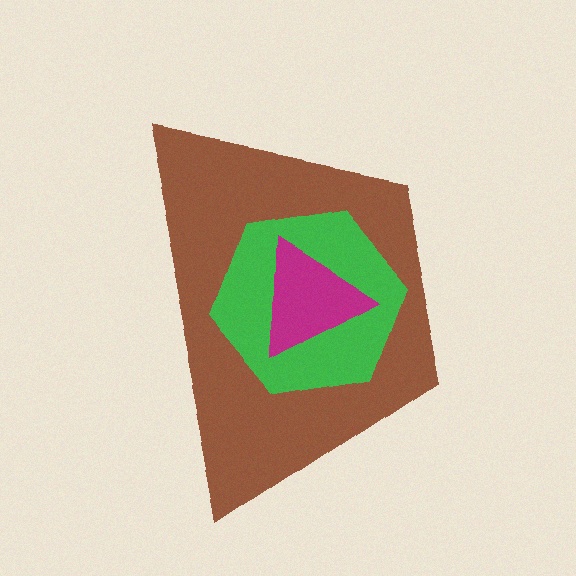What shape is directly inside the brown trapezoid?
The green hexagon.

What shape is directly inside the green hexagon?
The magenta triangle.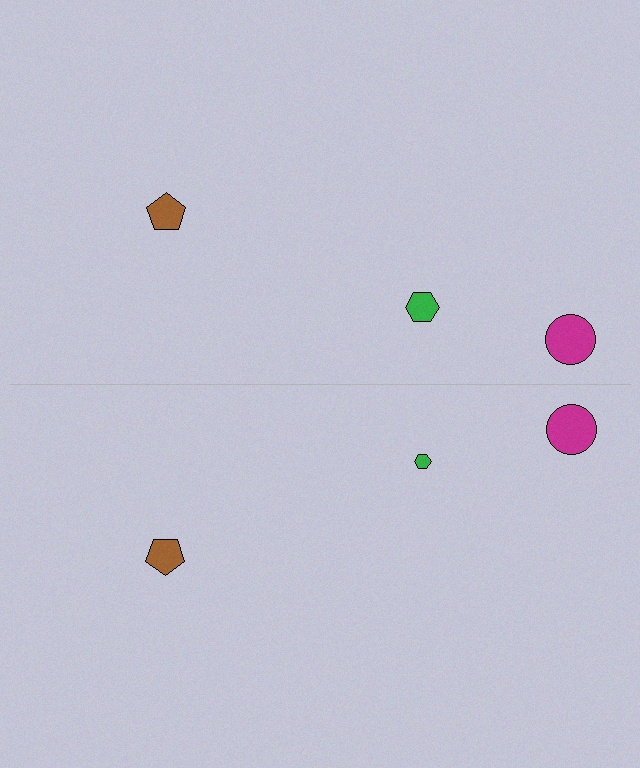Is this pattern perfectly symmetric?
No, the pattern is not perfectly symmetric. The green hexagon on the bottom side has a different size than its mirror counterpart.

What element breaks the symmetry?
The green hexagon on the bottom side has a different size than its mirror counterpart.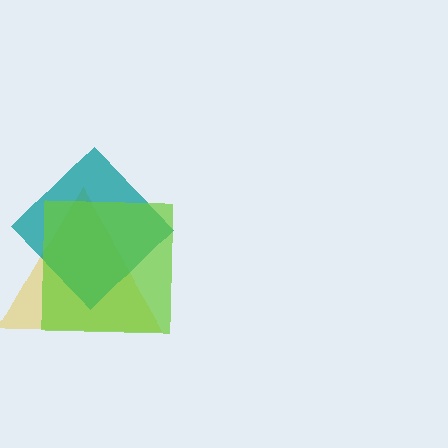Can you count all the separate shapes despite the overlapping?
Yes, there are 3 separate shapes.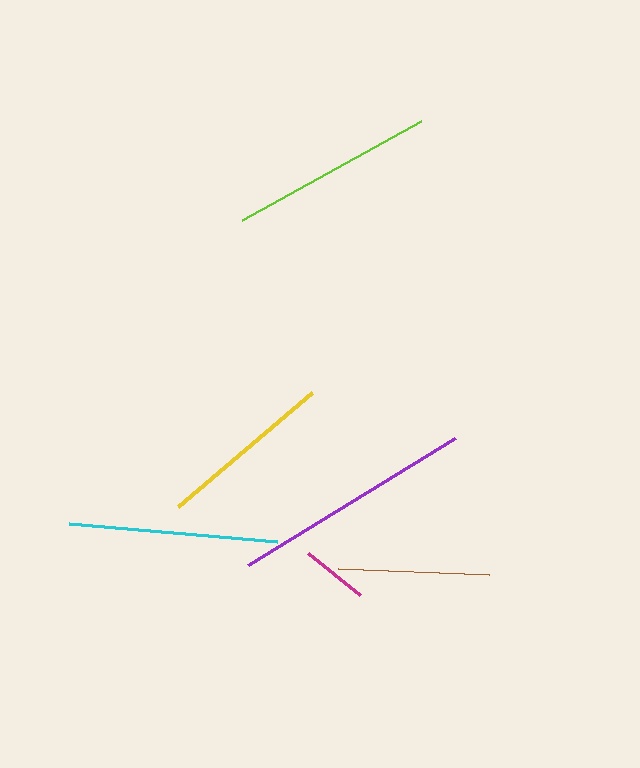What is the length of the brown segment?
The brown segment is approximately 151 pixels long.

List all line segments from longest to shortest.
From longest to shortest: purple, cyan, lime, yellow, brown, magenta.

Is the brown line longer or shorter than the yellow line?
The yellow line is longer than the brown line.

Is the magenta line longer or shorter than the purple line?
The purple line is longer than the magenta line.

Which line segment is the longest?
The purple line is the longest at approximately 243 pixels.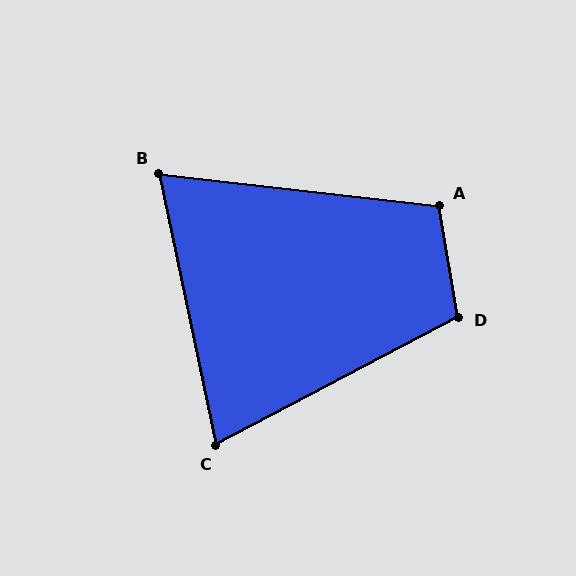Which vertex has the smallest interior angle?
B, at approximately 72 degrees.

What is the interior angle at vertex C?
Approximately 74 degrees (acute).